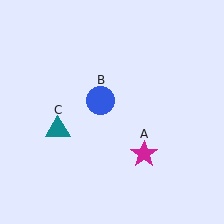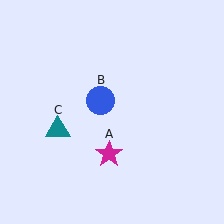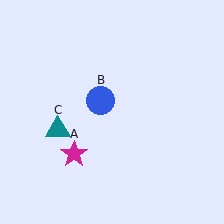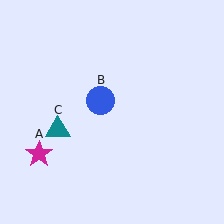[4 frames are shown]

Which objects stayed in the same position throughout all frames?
Blue circle (object B) and teal triangle (object C) remained stationary.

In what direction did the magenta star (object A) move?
The magenta star (object A) moved left.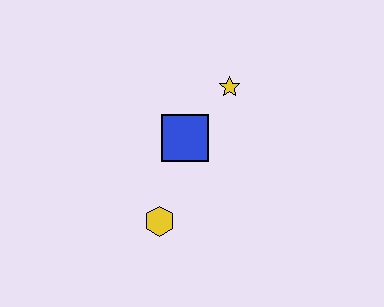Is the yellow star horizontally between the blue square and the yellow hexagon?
No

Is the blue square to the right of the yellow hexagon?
Yes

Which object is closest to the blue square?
The yellow star is closest to the blue square.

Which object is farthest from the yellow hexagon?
The yellow star is farthest from the yellow hexagon.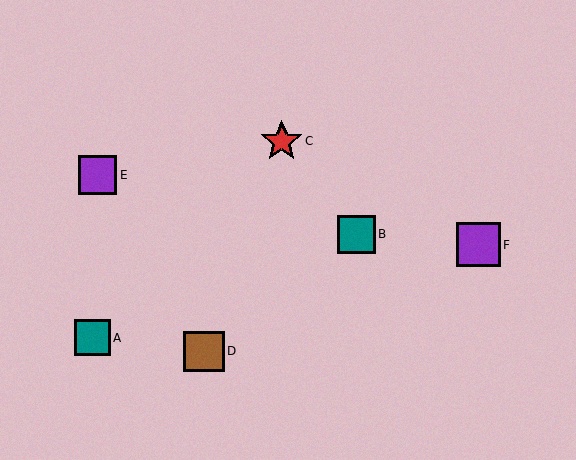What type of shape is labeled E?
Shape E is a purple square.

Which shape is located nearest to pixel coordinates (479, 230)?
The purple square (labeled F) at (479, 245) is nearest to that location.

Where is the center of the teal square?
The center of the teal square is at (356, 234).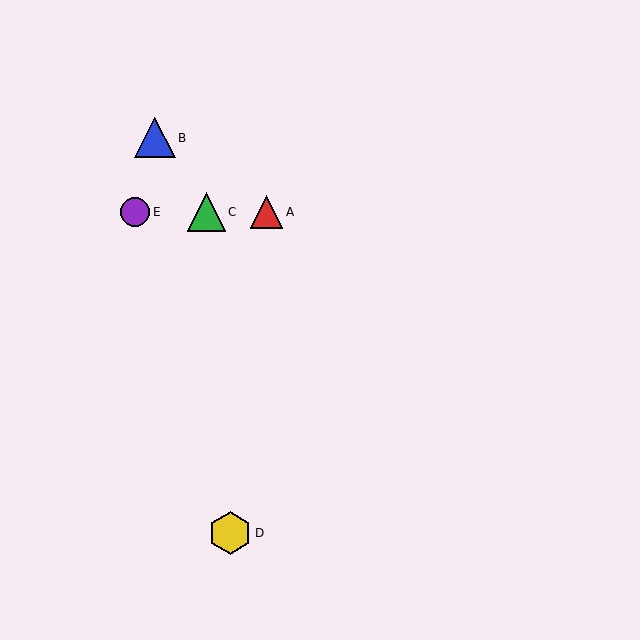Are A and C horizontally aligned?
Yes, both are at y≈212.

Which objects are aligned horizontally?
Objects A, C, E are aligned horizontally.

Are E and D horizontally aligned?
No, E is at y≈212 and D is at y≈533.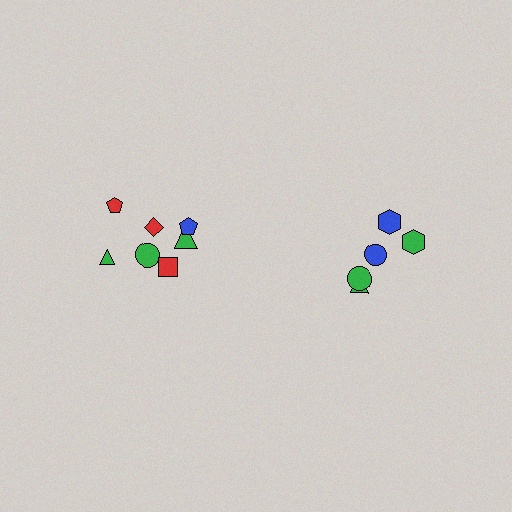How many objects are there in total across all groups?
There are 12 objects.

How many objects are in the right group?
There are 5 objects.